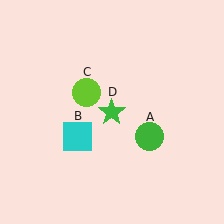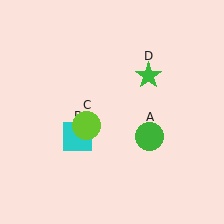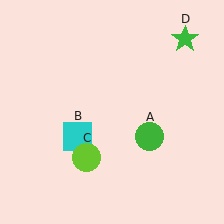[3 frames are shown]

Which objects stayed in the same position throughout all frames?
Green circle (object A) and cyan square (object B) remained stationary.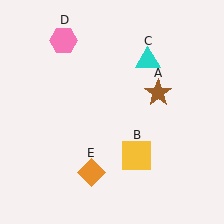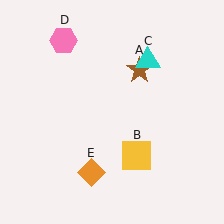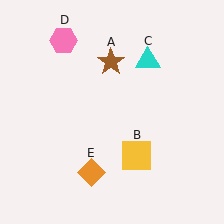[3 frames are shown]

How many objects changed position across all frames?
1 object changed position: brown star (object A).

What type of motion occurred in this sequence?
The brown star (object A) rotated counterclockwise around the center of the scene.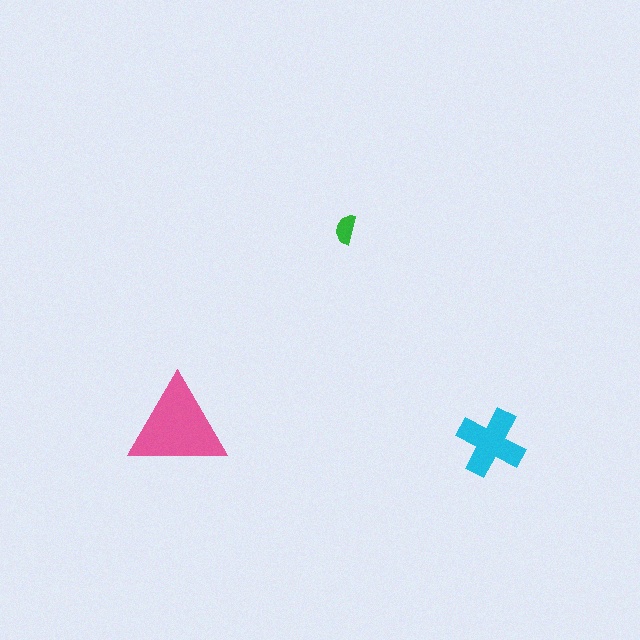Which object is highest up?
The green semicircle is topmost.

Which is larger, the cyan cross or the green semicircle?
The cyan cross.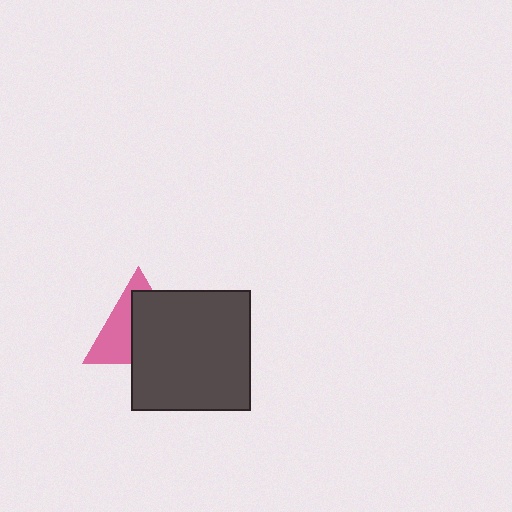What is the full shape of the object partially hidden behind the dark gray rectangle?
The partially hidden object is a pink triangle.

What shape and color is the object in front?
The object in front is a dark gray rectangle.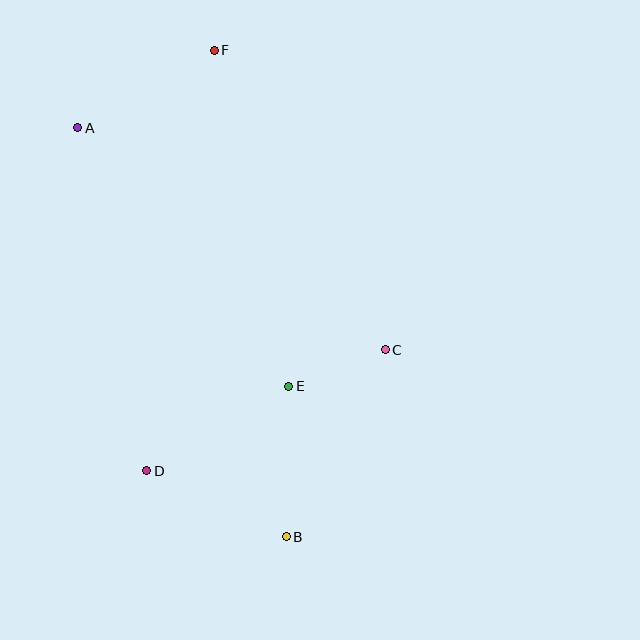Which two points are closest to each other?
Points C and E are closest to each other.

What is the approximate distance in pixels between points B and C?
The distance between B and C is approximately 211 pixels.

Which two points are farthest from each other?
Points B and F are farthest from each other.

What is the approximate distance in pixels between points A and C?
The distance between A and C is approximately 379 pixels.